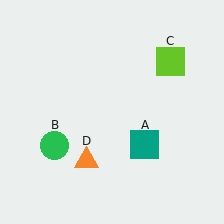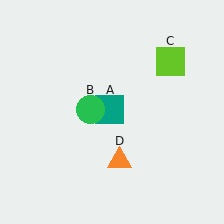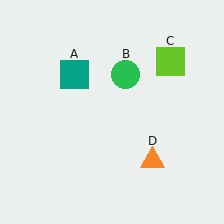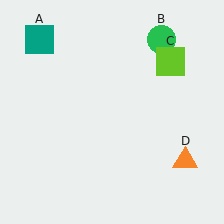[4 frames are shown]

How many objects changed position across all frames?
3 objects changed position: teal square (object A), green circle (object B), orange triangle (object D).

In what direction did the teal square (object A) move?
The teal square (object A) moved up and to the left.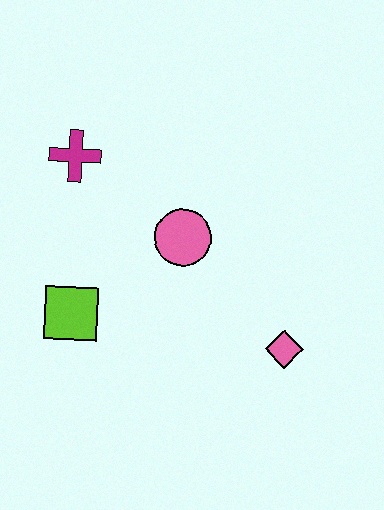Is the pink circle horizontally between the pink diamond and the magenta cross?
Yes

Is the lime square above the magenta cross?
No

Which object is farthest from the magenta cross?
The pink diamond is farthest from the magenta cross.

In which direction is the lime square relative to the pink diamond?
The lime square is to the left of the pink diamond.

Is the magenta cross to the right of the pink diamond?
No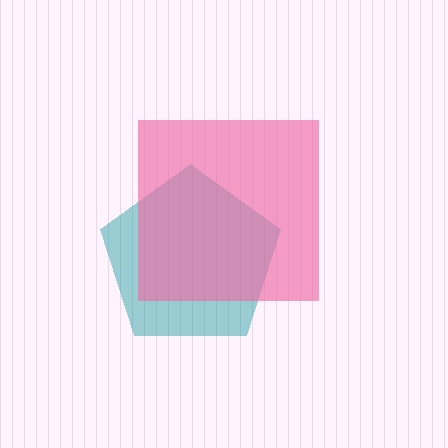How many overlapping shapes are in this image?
There are 2 overlapping shapes in the image.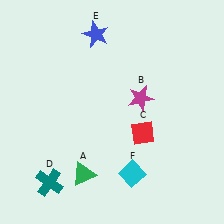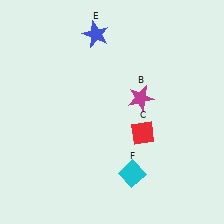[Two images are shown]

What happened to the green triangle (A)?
The green triangle (A) was removed in Image 2. It was in the bottom-left area of Image 1.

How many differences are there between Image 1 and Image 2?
There are 2 differences between the two images.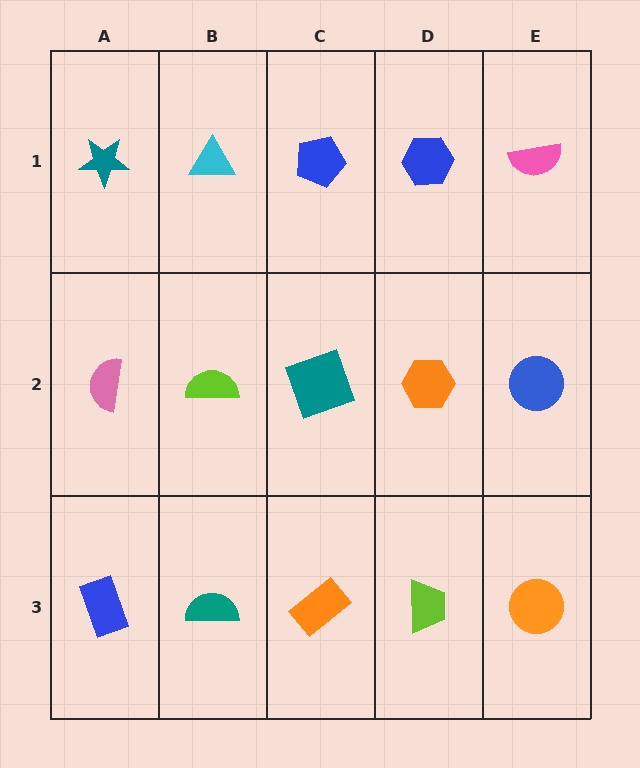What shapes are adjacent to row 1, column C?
A teal square (row 2, column C), a cyan triangle (row 1, column B), a blue hexagon (row 1, column D).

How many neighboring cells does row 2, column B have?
4.